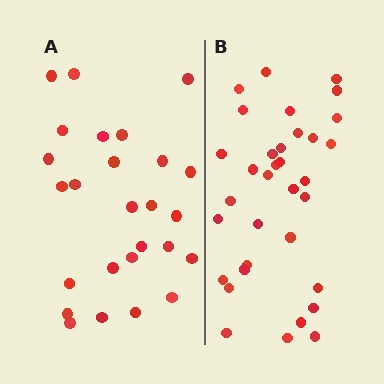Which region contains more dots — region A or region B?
Region B (the right region) has more dots.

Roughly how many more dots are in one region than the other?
Region B has roughly 8 or so more dots than region A.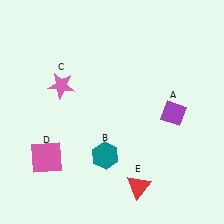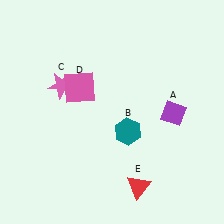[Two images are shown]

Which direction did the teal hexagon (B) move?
The teal hexagon (B) moved up.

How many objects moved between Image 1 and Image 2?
2 objects moved between the two images.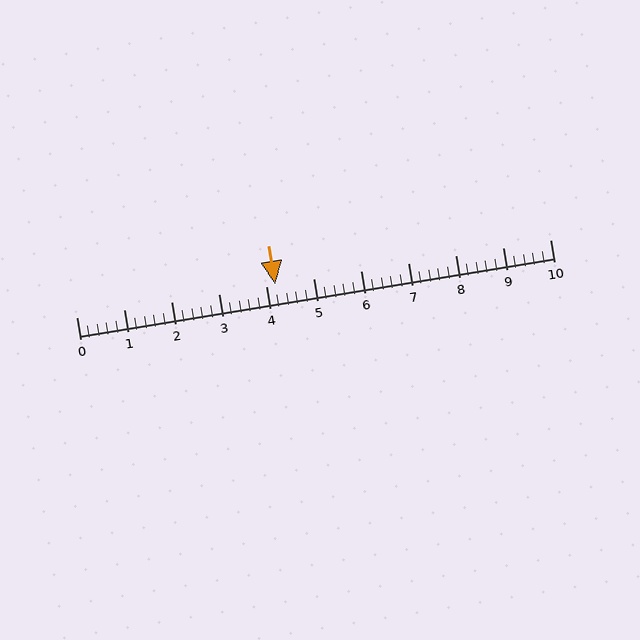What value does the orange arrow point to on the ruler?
The orange arrow points to approximately 4.2.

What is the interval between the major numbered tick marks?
The major tick marks are spaced 1 units apart.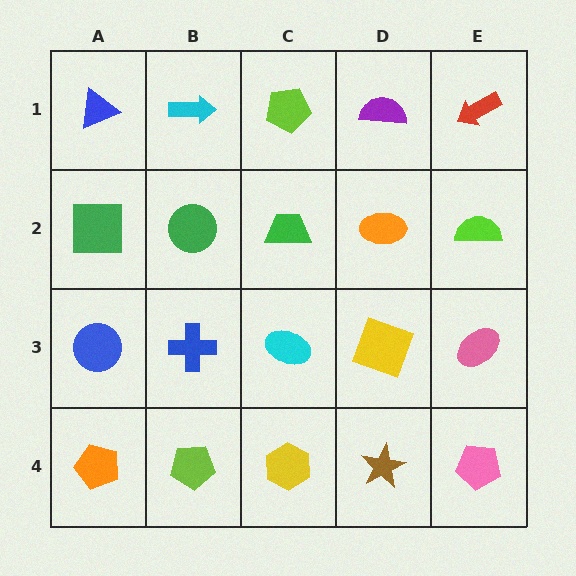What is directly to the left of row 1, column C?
A cyan arrow.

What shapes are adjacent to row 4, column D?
A yellow square (row 3, column D), a yellow hexagon (row 4, column C), a pink pentagon (row 4, column E).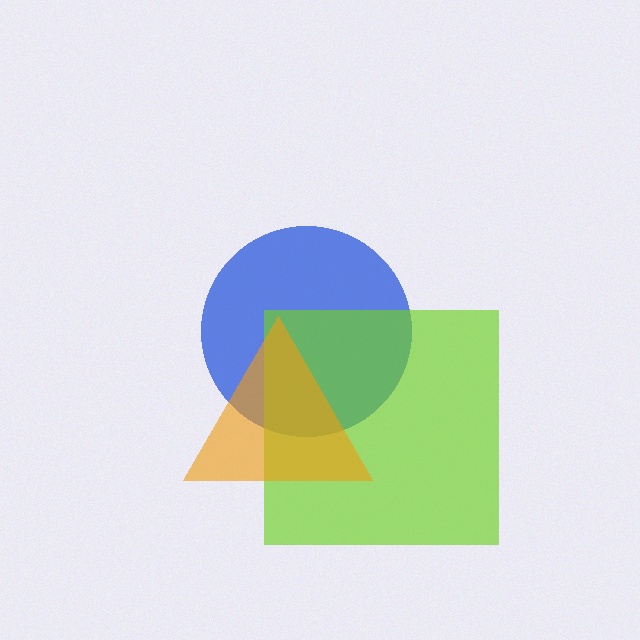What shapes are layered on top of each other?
The layered shapes are: a blue circle, a lime square, an orange triangle.